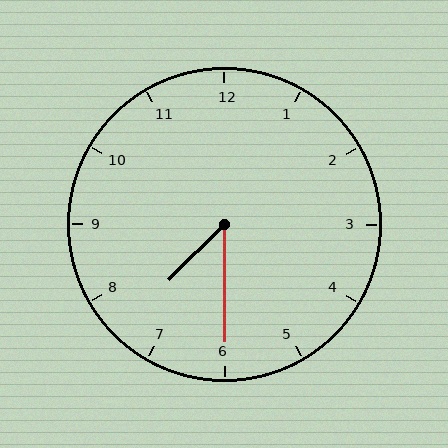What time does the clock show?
7:30.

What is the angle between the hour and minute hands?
Approximately 45 degrees.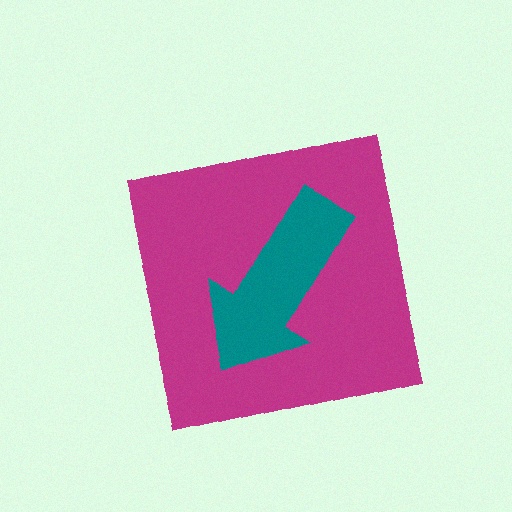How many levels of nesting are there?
2.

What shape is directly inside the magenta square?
The teal arrow.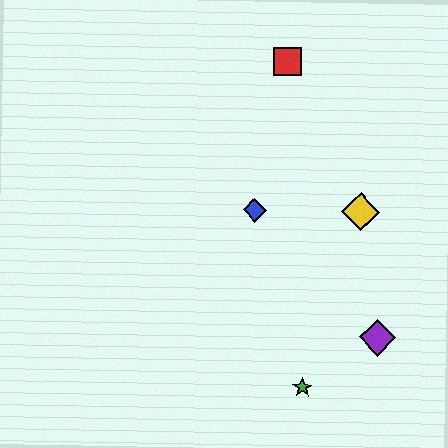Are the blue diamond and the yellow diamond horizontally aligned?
Yes, both are at y≈210.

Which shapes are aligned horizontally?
The blue diamond, the yellow diamond are aligned horizontally.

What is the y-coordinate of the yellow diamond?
The yellow diamond is at y≈212.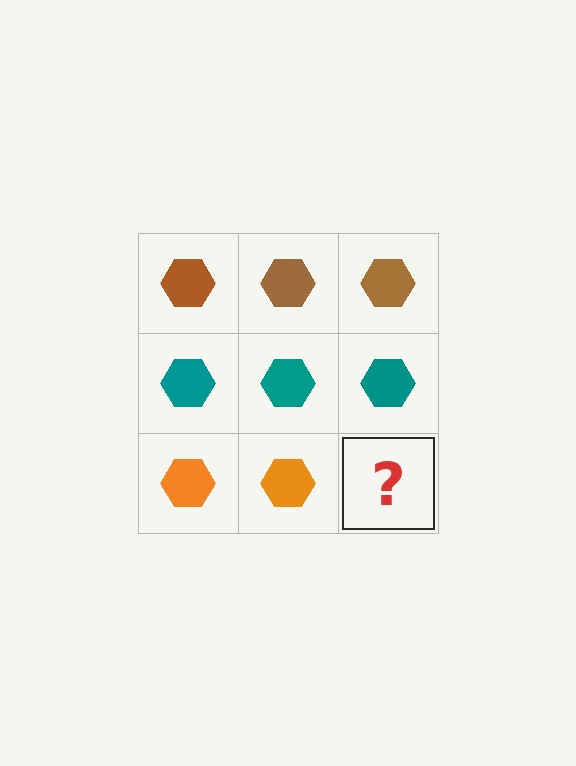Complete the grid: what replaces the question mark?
The question mark should be replaced with an orange hexagon.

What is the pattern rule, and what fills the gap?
The rule is that each row has a consistent color. The gap should be filled with an orange hexagon.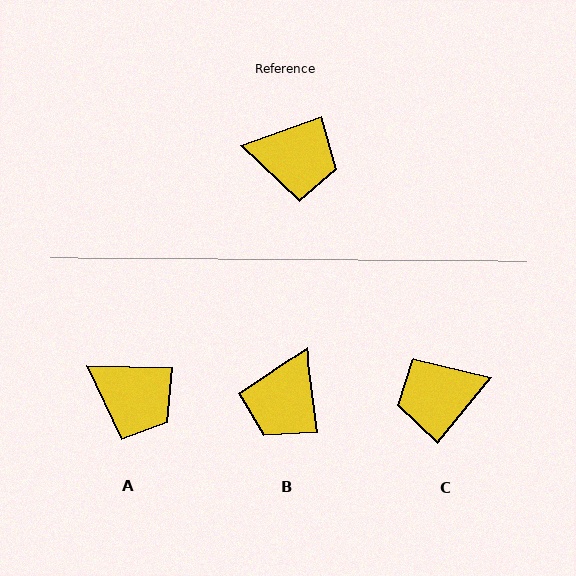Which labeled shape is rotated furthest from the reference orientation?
C, about 149 degrees away.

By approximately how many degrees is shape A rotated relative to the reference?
Approximately 21 degrees clockwise.